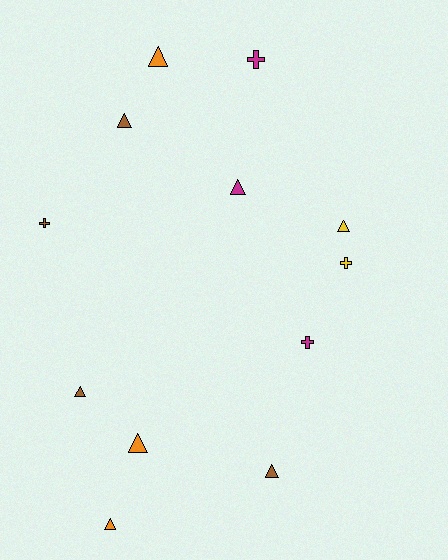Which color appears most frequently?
Brown, with 4 objects.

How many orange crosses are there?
There are no orange crosses.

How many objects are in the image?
There are 12 objects.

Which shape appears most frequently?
Triangle, with 8 objects.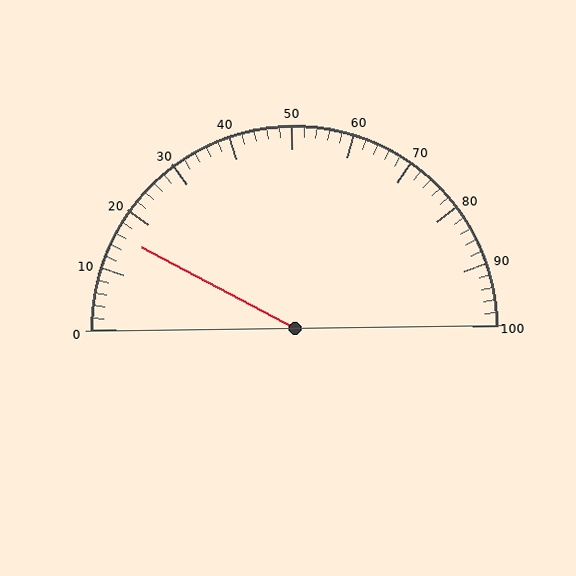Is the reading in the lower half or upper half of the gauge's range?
The reading is in the lower half of the range (0 to 100).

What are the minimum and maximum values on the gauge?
The gauge ranges from 0 to 100.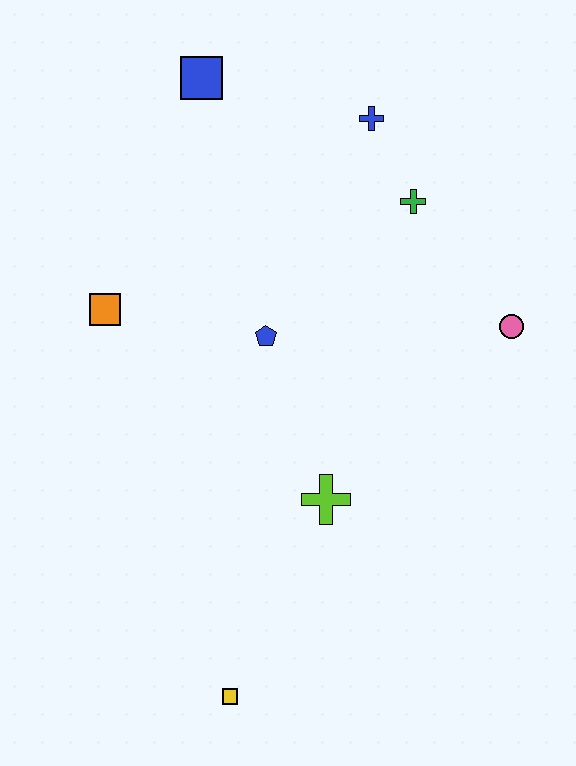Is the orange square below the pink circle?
No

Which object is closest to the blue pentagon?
The orange square is closest to the blue pentagon.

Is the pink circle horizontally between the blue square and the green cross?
No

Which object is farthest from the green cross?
The yellow square is farthest from the green cross.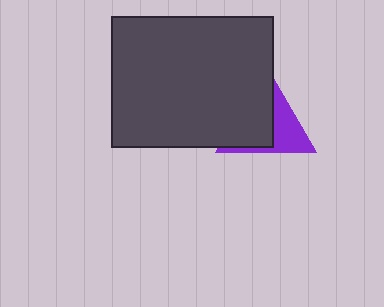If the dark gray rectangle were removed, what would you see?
You would see the complete purple triangle.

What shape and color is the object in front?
The object in front is a dark gray rectangle.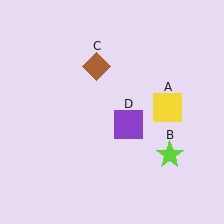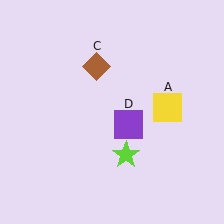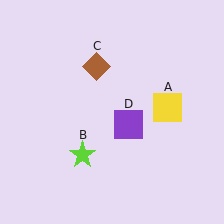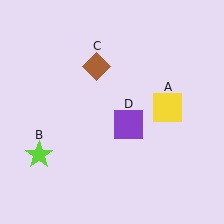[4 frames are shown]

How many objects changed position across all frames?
1 object changed position: lime star (object B).